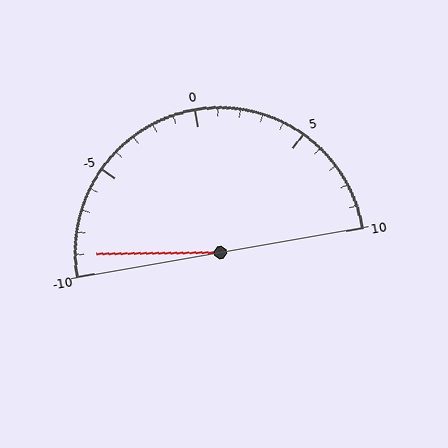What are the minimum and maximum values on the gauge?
The gauge ranges from -10 to 10.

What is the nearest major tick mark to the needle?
The nearest major tick mark is -10.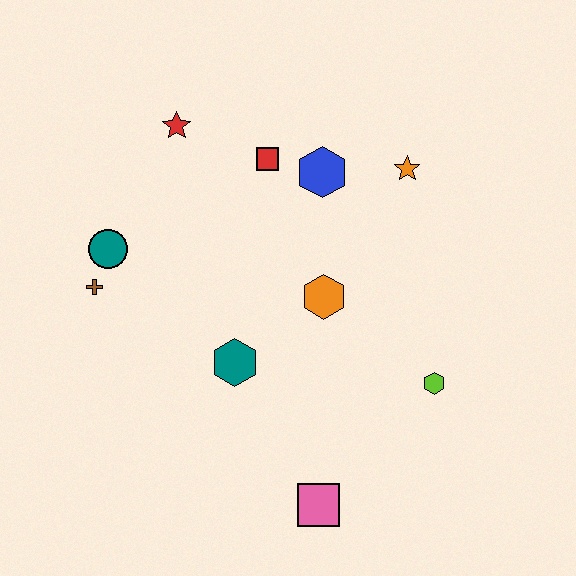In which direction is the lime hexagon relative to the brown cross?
The lime hexagon is to the right of the brown cross.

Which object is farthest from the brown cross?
The lime hexagon is farthest from the brown cross.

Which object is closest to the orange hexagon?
The teal hexagon is closest to the orange hexagon.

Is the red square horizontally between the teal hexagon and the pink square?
Yes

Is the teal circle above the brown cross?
Yes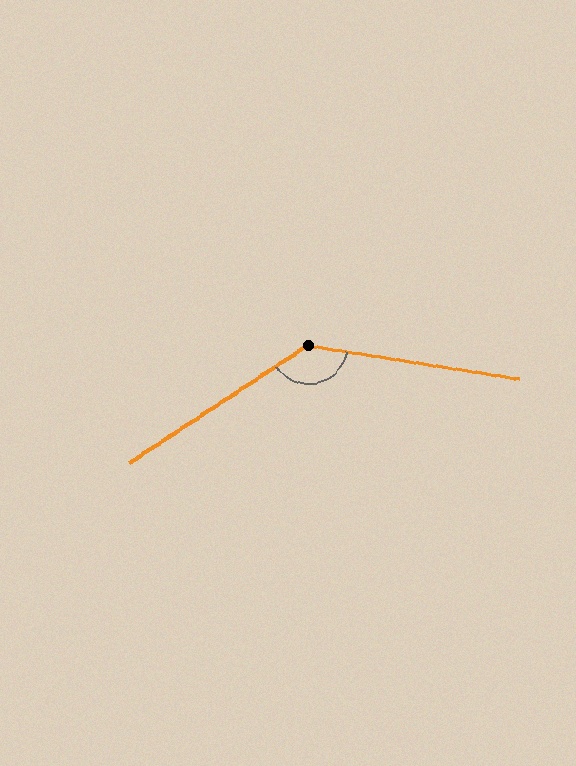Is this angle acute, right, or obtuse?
It is obtuse.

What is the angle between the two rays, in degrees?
Approximately 138 degrees.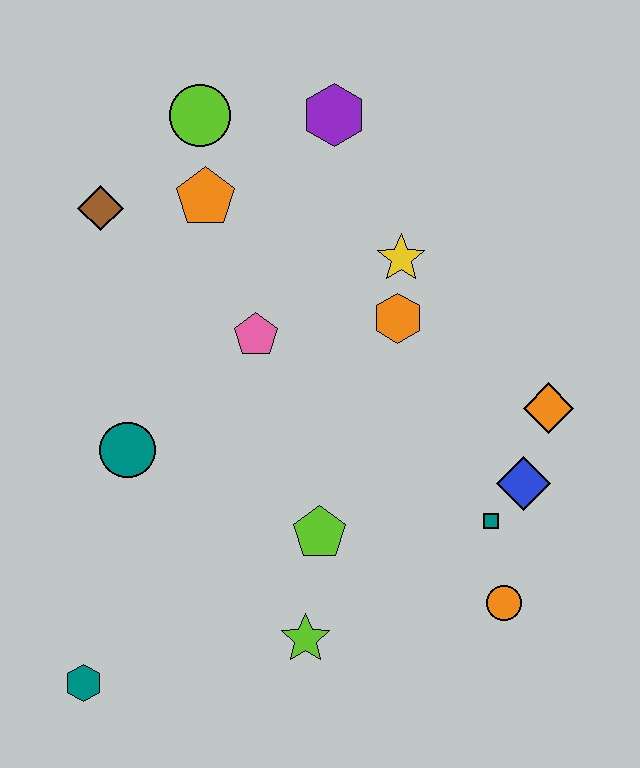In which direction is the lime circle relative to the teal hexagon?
The lime circle is above the teal hexagon.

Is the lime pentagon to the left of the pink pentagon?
No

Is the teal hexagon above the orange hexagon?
No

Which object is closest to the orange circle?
The teal square is closest to the orange circle.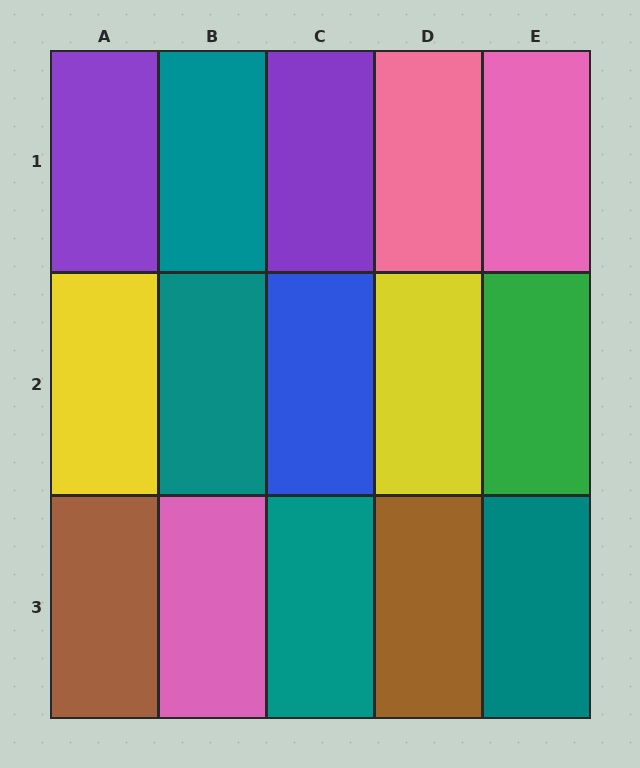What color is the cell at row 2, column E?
Green.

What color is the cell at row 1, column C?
Purple.